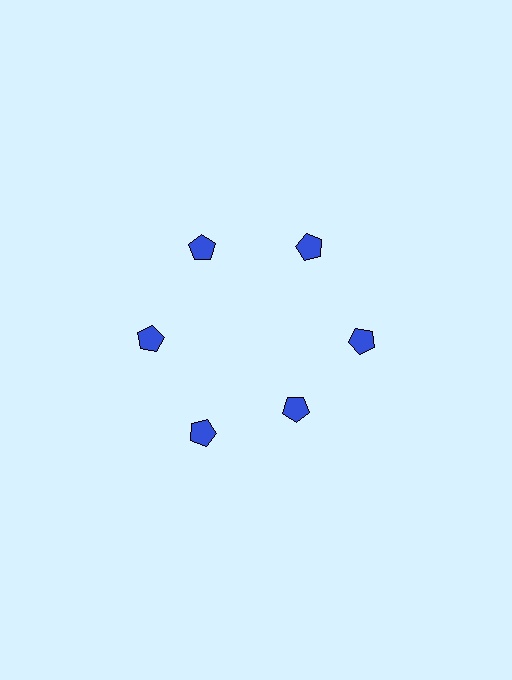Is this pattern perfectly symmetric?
No. The 6 blue pentagons are arranged in a ring, but one element near the 5 o'clock position is pulled inward toward the center, breaking the 6-fold rotational symmetry.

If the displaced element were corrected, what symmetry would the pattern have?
It would have 6-fold rotational symmetry — the pattern would map onto itself every 60 degrees.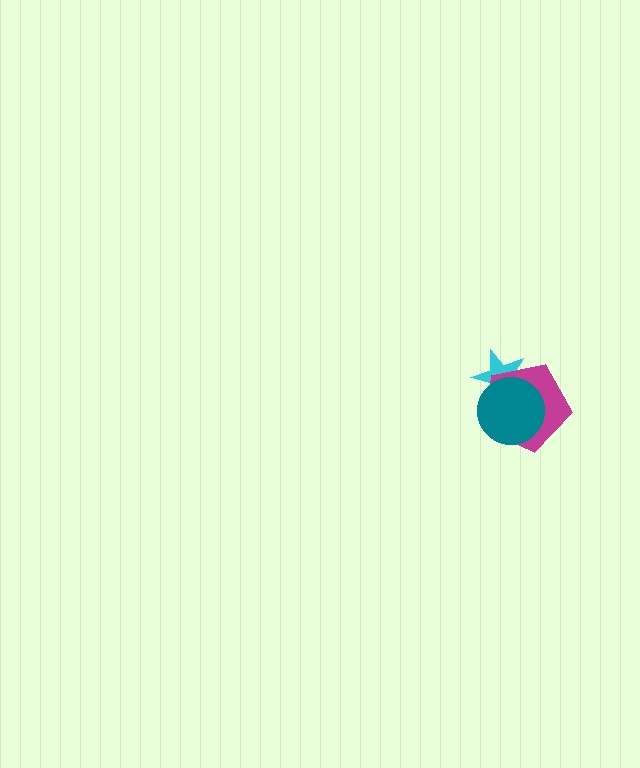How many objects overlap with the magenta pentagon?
2 objects overlap with the magenta pentagon.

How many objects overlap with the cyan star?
2 objects overlap with the cyan star.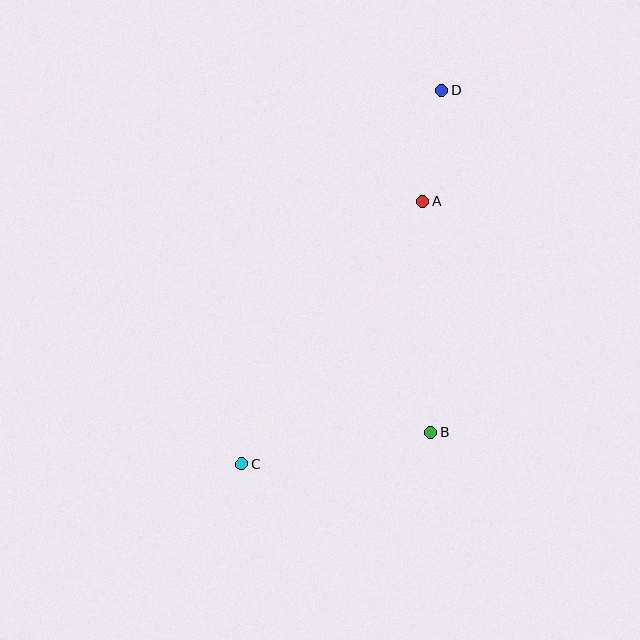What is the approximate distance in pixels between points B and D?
The distance between B and D is approximately 343 pixels.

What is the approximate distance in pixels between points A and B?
The distance between A and B is approximately 231 pixels.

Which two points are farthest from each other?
Points C and D are farthest from each other.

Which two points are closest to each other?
Points A and D are closest to each other.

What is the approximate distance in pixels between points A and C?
The distance between A and C is approximately 319 pixels.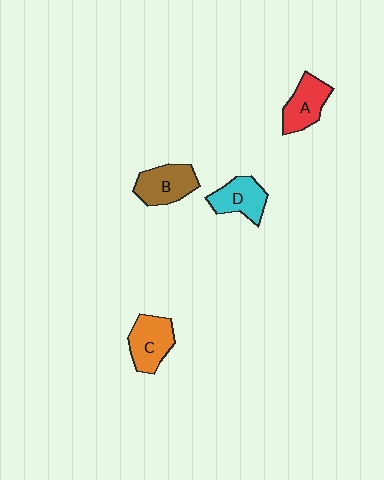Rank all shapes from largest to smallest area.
From largest to smallest: C (orange), B (brown), A (red), D (cyan).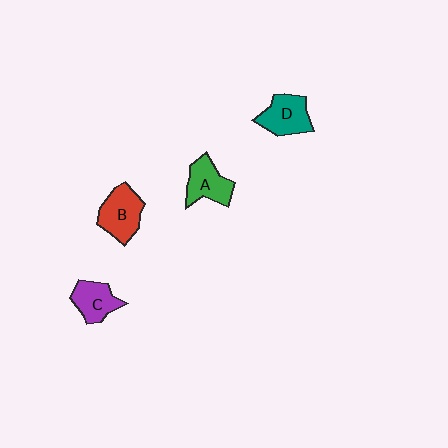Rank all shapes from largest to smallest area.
From largest to smallest: B (red), D (teal), A (green), C (purple).